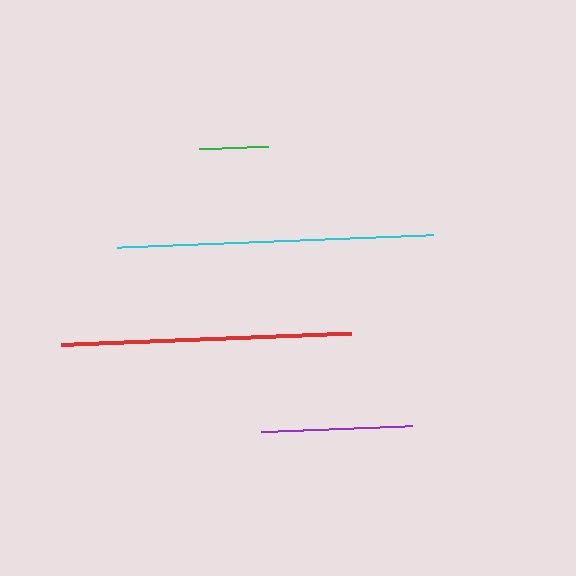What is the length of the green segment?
The green segment is approximately 68 pixels long.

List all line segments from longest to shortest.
From longest to shortest: cyan, red, purple, green.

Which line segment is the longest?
The cyan line is the longest at approximately 316 pixels.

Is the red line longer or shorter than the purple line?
The red line is longer than the purple line.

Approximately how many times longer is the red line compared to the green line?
The red line is approximately 4.2 times the length of the green line.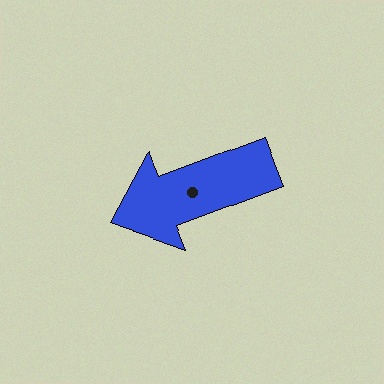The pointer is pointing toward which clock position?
Roughly 8 o'clock.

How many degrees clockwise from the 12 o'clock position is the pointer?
Approximately 249 degrees.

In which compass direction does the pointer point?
West.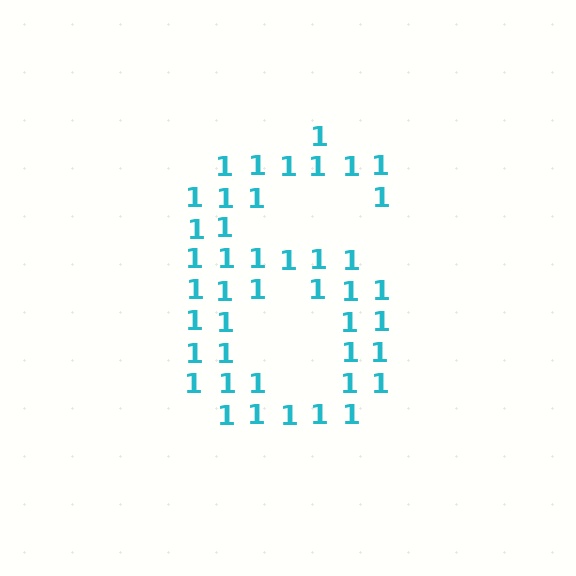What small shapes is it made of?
It is made of small digit 1's.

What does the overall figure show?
The overall figure shows the digit 6.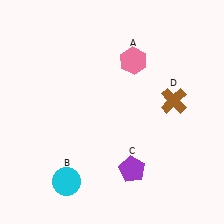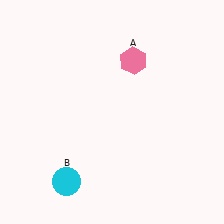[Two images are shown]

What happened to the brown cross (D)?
The brown cross (D) was removed in Image 2. It was in the top-right area of Image 1.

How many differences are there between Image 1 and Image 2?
There are 2 differences between the two images.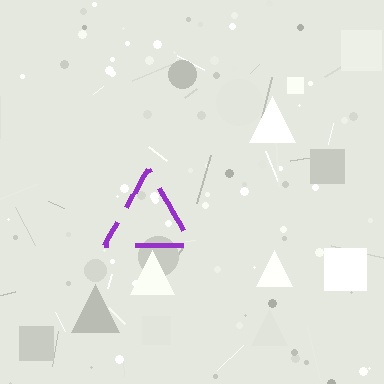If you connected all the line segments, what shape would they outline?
They would outline a triangle.